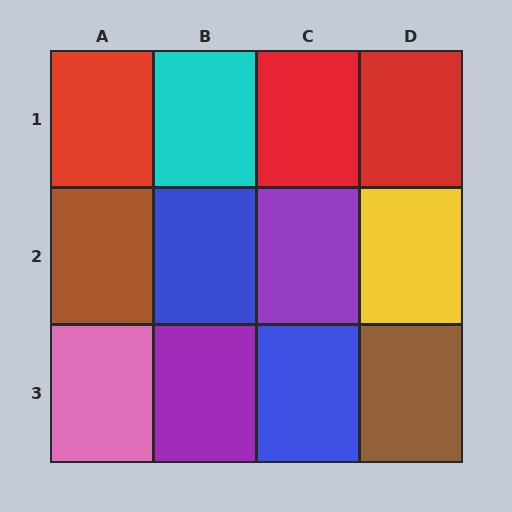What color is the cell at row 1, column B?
Cyan.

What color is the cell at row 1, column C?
Red.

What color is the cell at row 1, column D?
Red.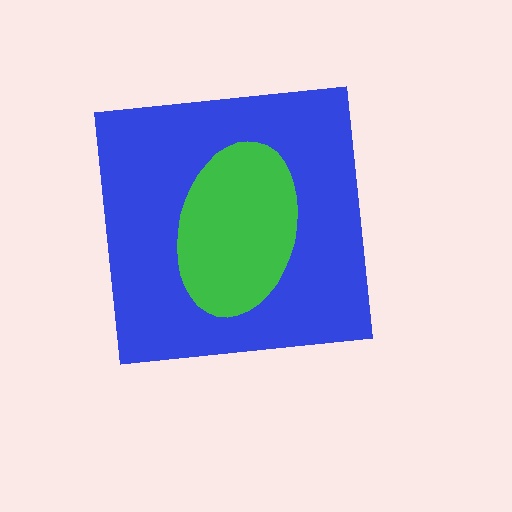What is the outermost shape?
The blue square.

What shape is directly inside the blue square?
The green ellipse.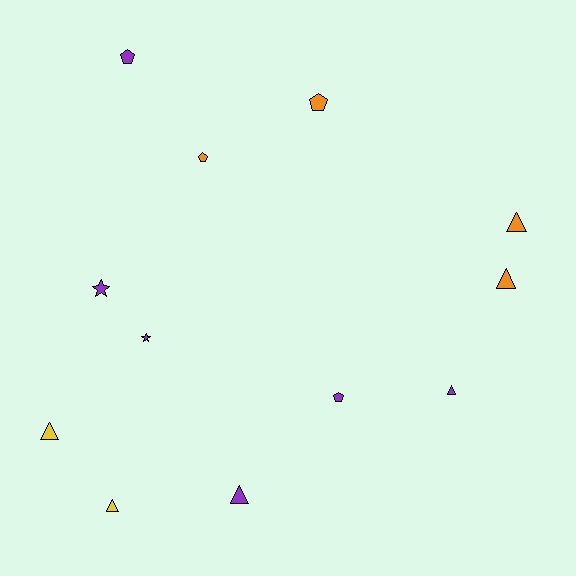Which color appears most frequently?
Purple, with 6 objects.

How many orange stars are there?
There are no orange stars.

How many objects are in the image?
There are 12 objects.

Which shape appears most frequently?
Triangle, with 6 objects.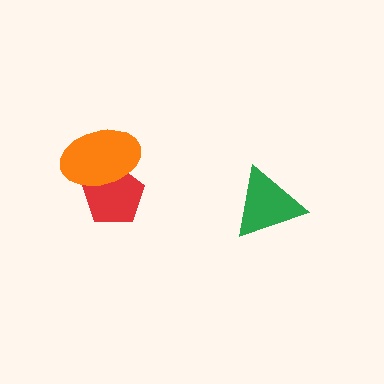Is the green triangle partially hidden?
No, no other shape covers it.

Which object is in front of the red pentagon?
The orange ellipse is in front of the red pentagon.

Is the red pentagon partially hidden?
Yes, it is partially covered by another shape.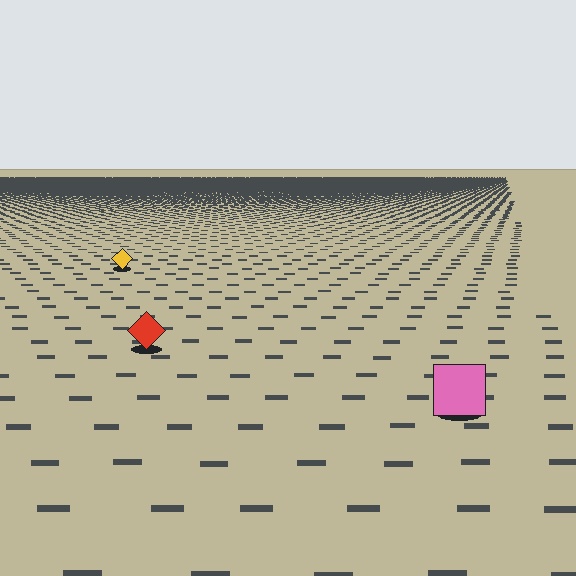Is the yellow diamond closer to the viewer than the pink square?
No. The pink square is closer — you can tell from the texture gradient: the ground texture is coarser near it.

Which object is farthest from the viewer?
The yellow diamond is farthest from the viewer. It appears smaller and the ground texture around it is denser.